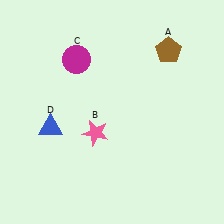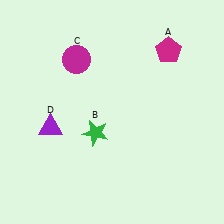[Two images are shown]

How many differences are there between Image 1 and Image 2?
There are 3 differences between the two images.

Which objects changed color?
A changed from brown to magenta. B changed from pink to green. D changed from blue to purple.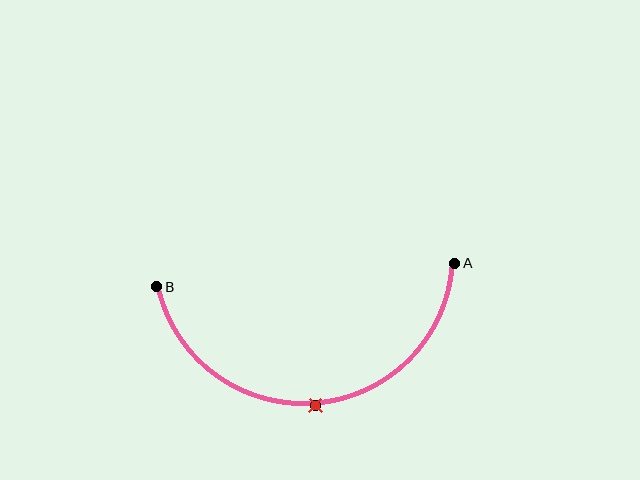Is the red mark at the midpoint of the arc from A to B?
Yes. The red mark lies on the arc at equal arc-length from both A and B — it is the arc midpoint.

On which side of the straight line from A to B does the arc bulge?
The arc bulges below the straight line connecting A and B.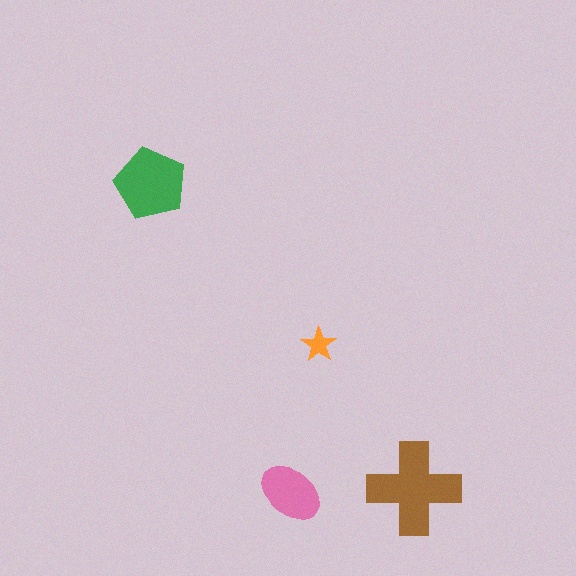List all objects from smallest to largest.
The orange star, the pink ellipse, the green pentagon, the brown cross.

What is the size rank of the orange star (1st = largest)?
4th.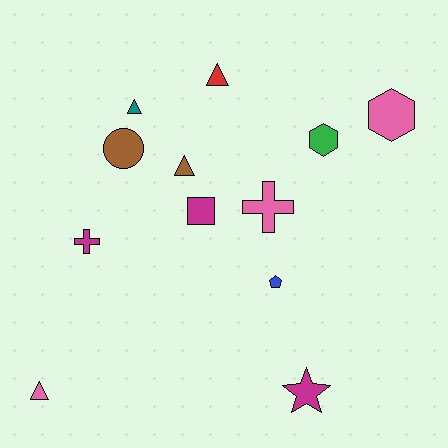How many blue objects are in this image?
There is 1 blue object.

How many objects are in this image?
There are 12 objects.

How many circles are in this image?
There is 1 circle.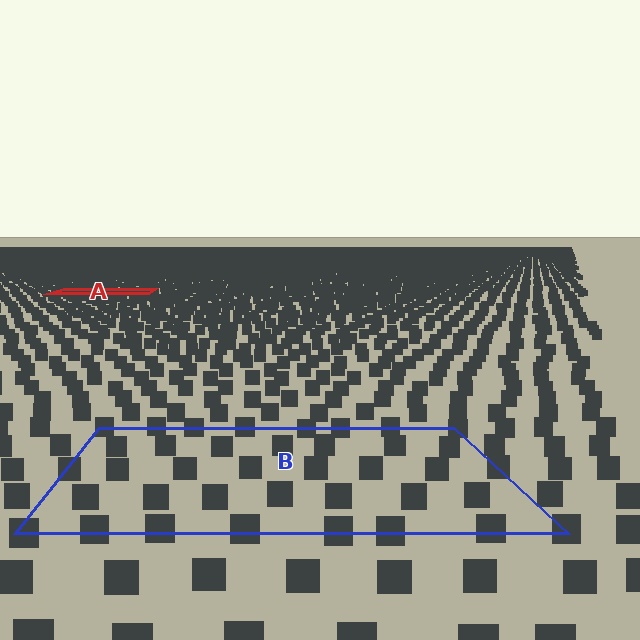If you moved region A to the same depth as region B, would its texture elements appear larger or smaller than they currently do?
They would appear larger. At a closer depth, the same texture elements are projected at a bigger on-screen size.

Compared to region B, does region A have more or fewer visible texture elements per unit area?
Region A has more texture elements per unit area — they are packed more densely because it is farther away.